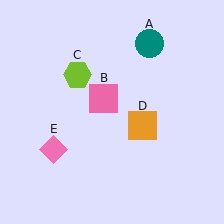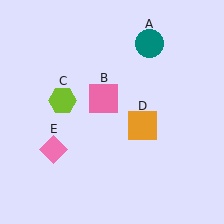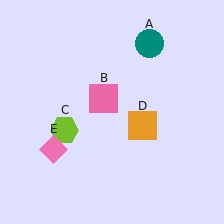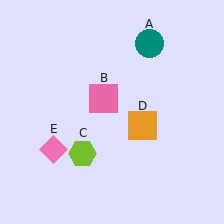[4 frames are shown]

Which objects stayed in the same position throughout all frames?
Teal circle (object A) and pink square (object B) and orange square (object D) and pink diamond (object E) remained stationary.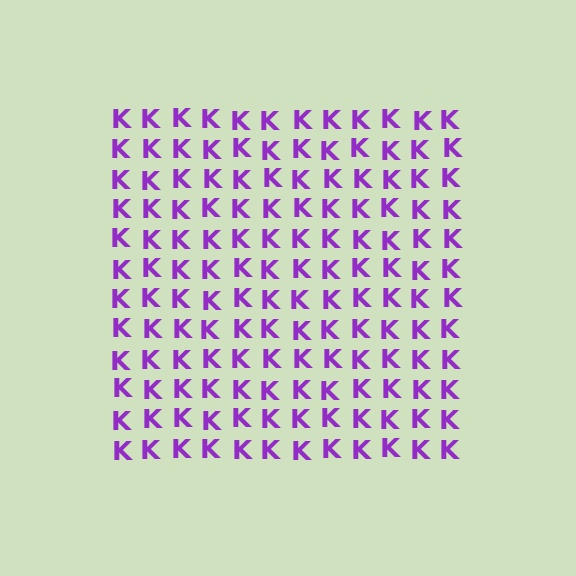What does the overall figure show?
The overall figure shows a square.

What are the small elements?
The small elements are letter K's.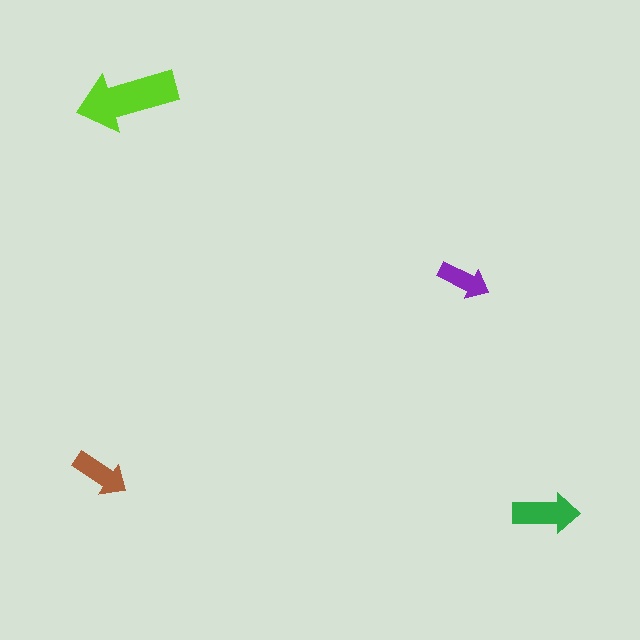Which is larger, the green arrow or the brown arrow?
The green one.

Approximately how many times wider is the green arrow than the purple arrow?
About 1.5 times wider.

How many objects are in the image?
There are 4 objects in the image.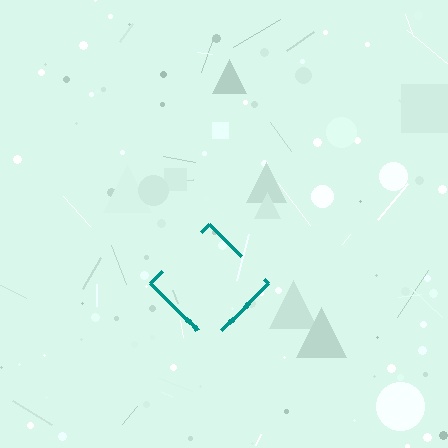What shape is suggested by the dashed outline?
The dashed outline suggests a diamond.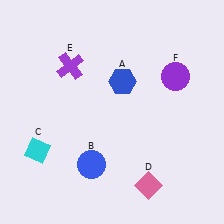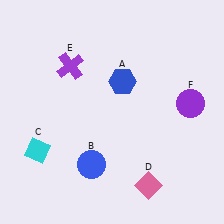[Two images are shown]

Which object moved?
The purple circle (F) moved down.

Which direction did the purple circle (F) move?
The purple circle (F) moved down.